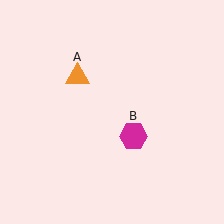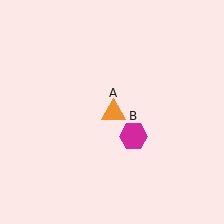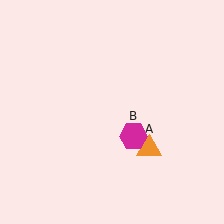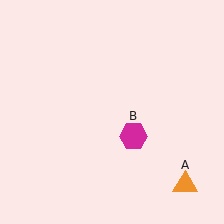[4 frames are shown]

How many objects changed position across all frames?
1 object changed position: orange triangle (object A).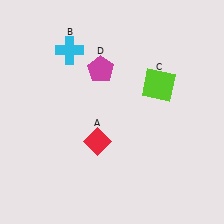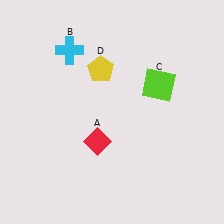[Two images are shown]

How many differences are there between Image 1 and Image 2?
There is 1 difference between the two images.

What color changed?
The pentagon (D) changed from magenta in Image 1 to yellow in Image 2.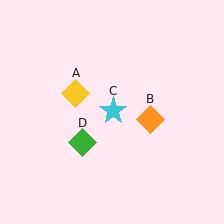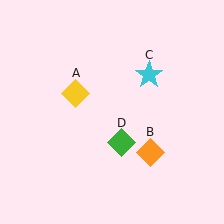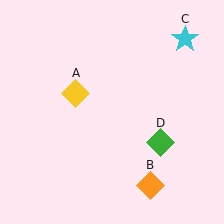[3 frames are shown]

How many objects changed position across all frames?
3 objects changed position: orange diamond (object B), cyan star (object C), green diamond (object D).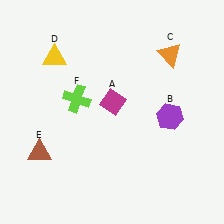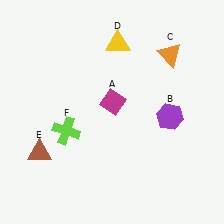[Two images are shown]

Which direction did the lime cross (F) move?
The lime cross (F) moved down.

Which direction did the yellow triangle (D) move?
The yellow triangle (D) moved right.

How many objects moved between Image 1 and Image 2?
2 objects moved between the two images.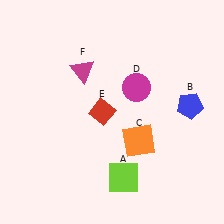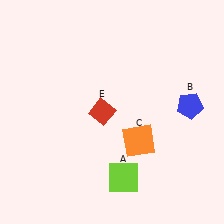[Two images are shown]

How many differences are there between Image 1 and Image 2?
There are 2 differences between the two images.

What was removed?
The magenta triangle (F), the magenta circle (D) were removed in Image 2.